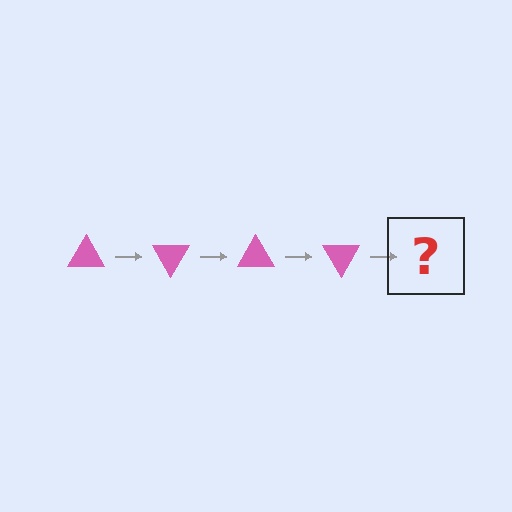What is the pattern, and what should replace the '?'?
The pattern is that the triangle rotates 60 degrees each step. The '?' should be a pink triangle rotated 240 degrees.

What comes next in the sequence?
The next element should be a pink triangle rotated 240 degrees.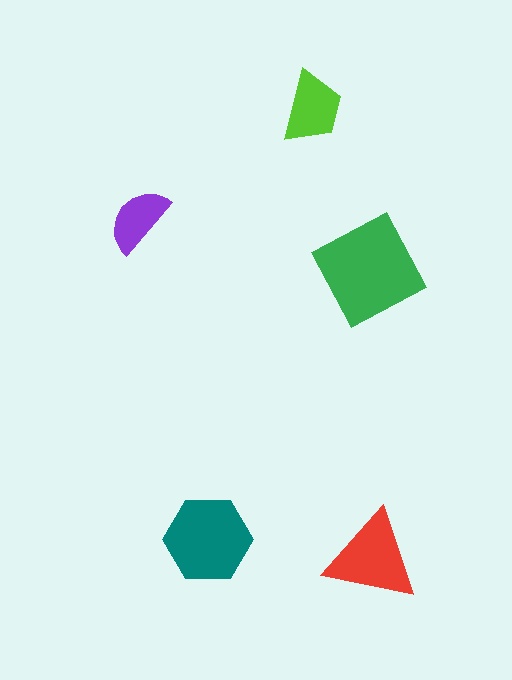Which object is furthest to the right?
The red triangle is rightmost.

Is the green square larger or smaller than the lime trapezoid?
Larger.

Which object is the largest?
The green square.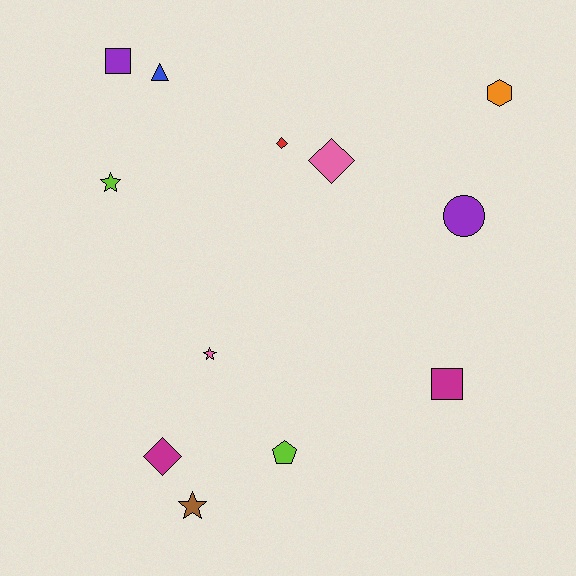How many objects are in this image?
There are 12 objects.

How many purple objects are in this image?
There are 2 purple objects.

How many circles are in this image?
There is 1 circle.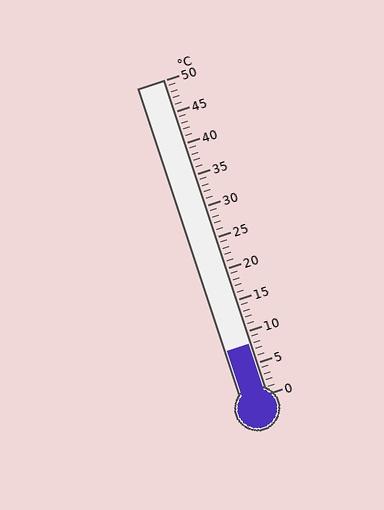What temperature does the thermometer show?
The thermometer shows approximately 8°C.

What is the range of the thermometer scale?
The thermometer scale ranges from 0°C to 50°C.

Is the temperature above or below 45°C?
The temperature is below 45°C.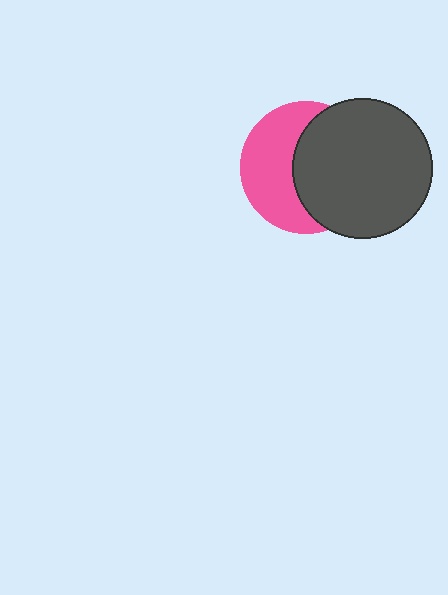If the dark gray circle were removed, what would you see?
You would see the complete pink circle.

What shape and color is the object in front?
The object in front is a dark gray circle.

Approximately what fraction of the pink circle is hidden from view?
Roughly 52% of the pink circle is hidden behind the dark gray circle.